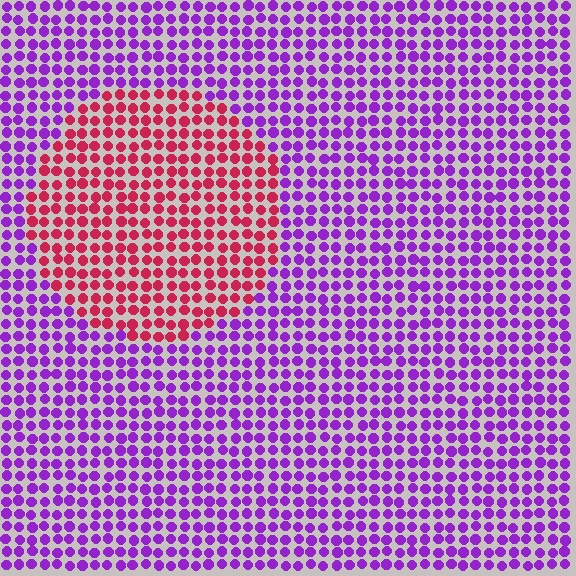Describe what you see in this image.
The image is filled with small purple elements in a uniform arrangement. A circle-shaped region is visible where the elements are tinted to a slightly different hue, forming a subtle color boundary.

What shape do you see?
I see a circle.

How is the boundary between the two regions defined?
The boundary is defined purely by a slight shift in hue (about 63 degrees). Spacing, size, and orientation are identical on both sides.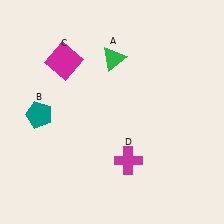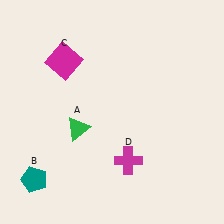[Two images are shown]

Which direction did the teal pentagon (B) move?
The teal pentagon (B) moved down.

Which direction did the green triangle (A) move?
The green triangle (A) moved down.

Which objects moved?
The objects that moved are: the green triangle (A), the teal pentagon (B).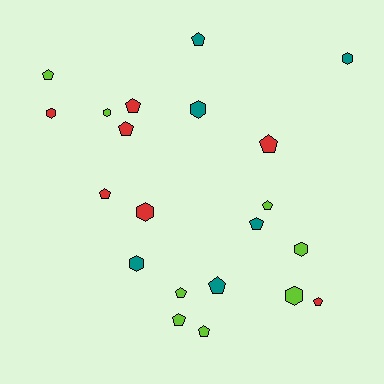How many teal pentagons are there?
There are 3 teal pentagons.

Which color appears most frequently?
Lime, with 8 objects.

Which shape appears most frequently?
Pentagon, with 13 objects.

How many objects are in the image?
There are 21 objects.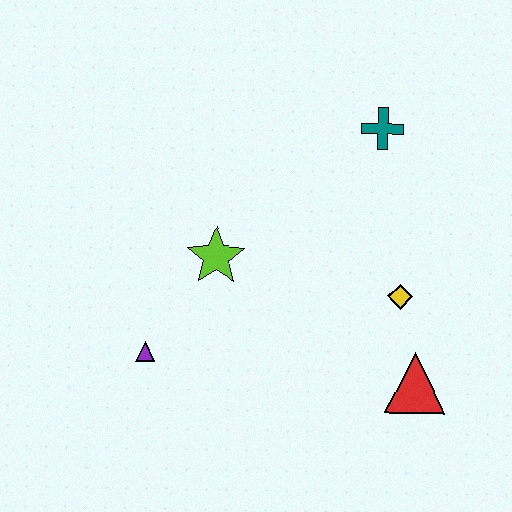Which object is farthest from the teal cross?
The purple triangle is farthest from the teal cross.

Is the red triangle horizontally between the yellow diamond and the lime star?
No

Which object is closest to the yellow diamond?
The red triangle is closest to the yellow diamond.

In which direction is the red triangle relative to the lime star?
The red triangle is to the right of the lime star.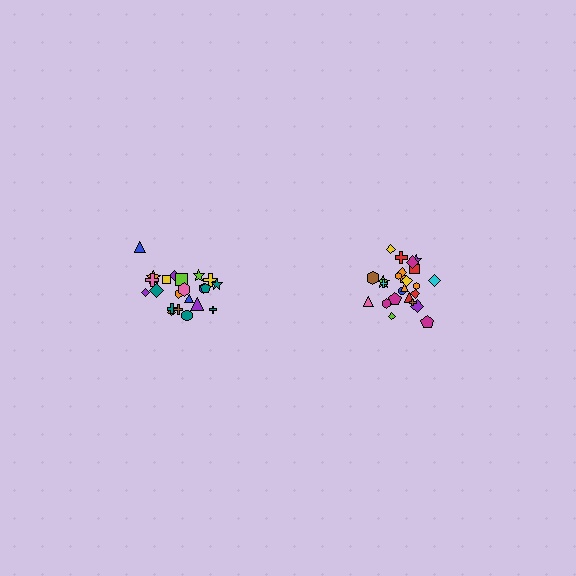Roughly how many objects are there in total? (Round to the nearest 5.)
Roughly 45 objects in total.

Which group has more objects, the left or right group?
The right group.